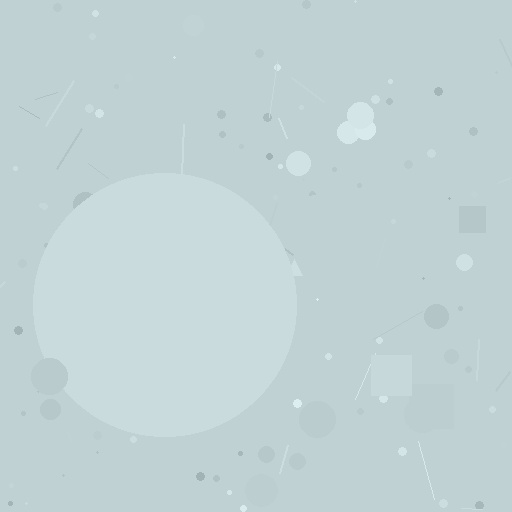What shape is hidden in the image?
A circle is hidden in the image.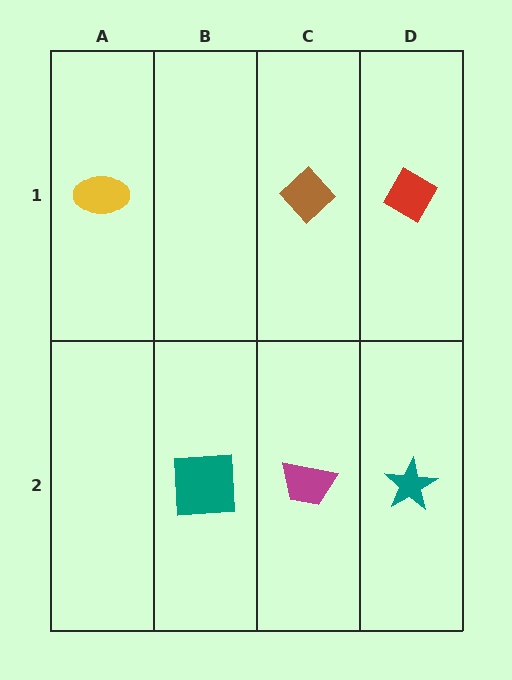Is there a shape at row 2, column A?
No, that cell is empty.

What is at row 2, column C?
A magenta trapezoid.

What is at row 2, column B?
A teal square.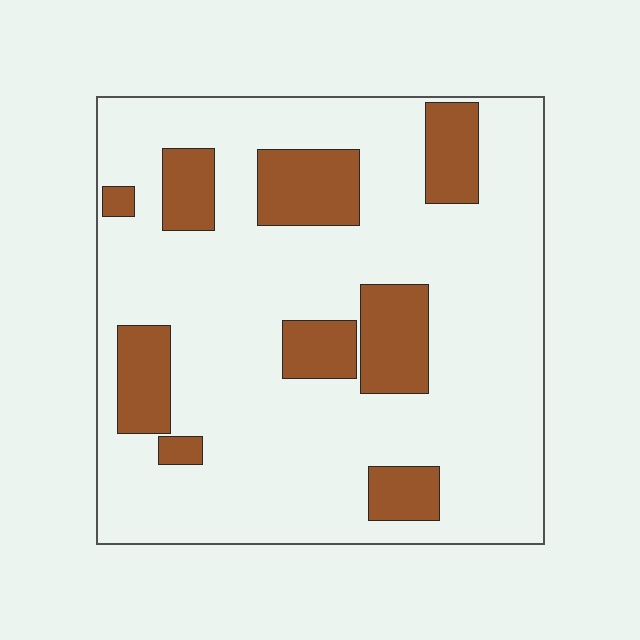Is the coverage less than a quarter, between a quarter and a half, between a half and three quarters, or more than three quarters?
Less than a quarter.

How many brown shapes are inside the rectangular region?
9.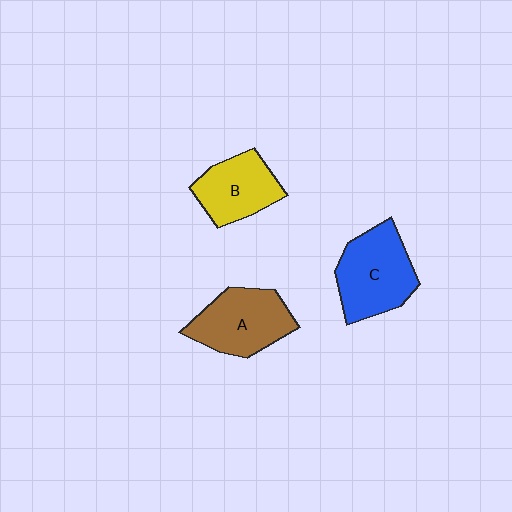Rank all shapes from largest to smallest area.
From largest to smallest: C (blue), A (brown), B (yellow).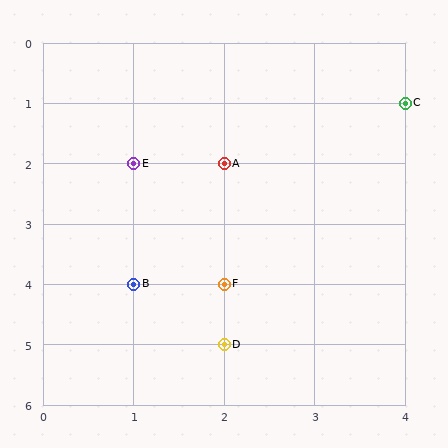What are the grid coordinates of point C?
Point C is at grid coordinates (4, 1).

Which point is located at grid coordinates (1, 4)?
Point B is at (1, 4).